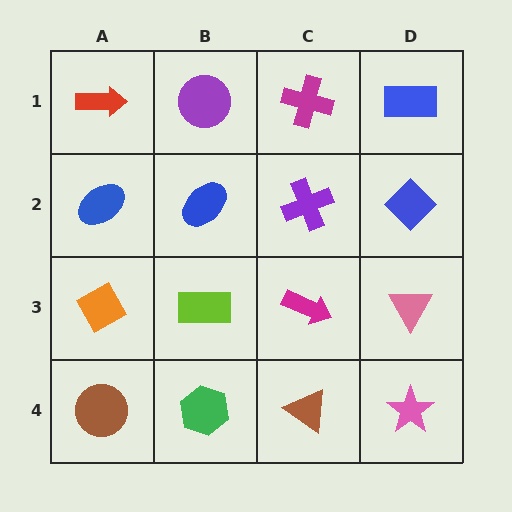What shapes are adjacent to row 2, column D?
A blue rectangle (row 1, column D), a pink triangle (row 3, column D), a purple cross (row 2, column C).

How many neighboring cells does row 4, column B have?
3.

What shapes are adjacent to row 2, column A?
A red arrow (row 1, column A), an orange diamond (row 3, column A), a blue ellipse (row 2, column B).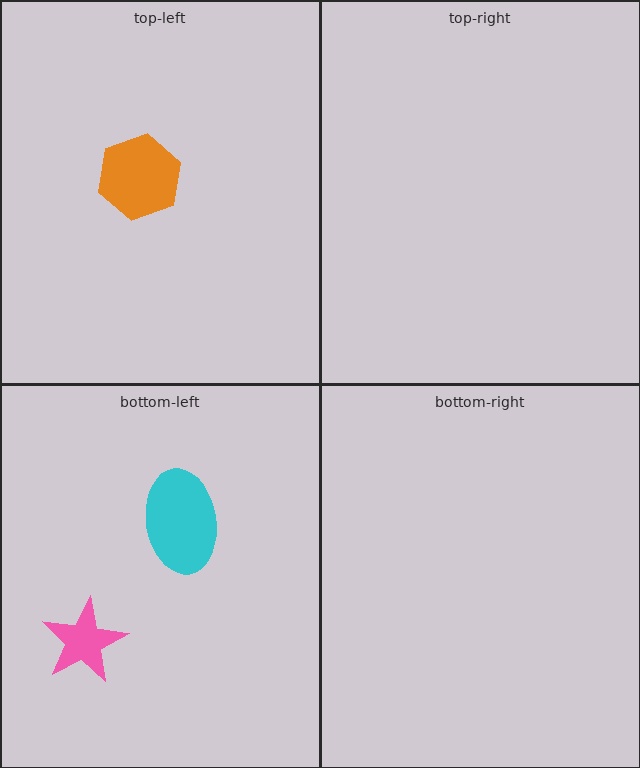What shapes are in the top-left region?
The orange hexagon.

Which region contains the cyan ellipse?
The bottom-left region.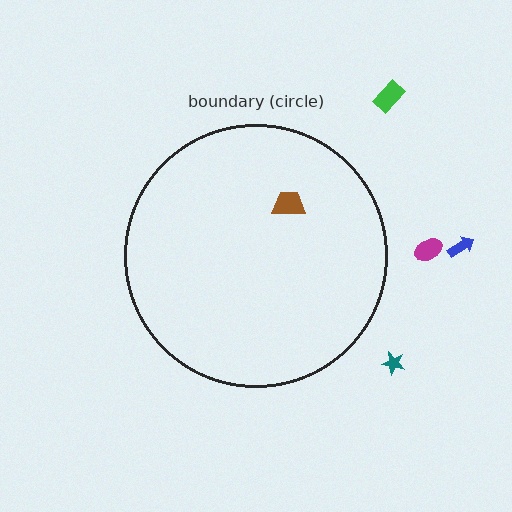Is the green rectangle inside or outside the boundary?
Outside.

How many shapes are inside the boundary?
1 inside, 4 outside.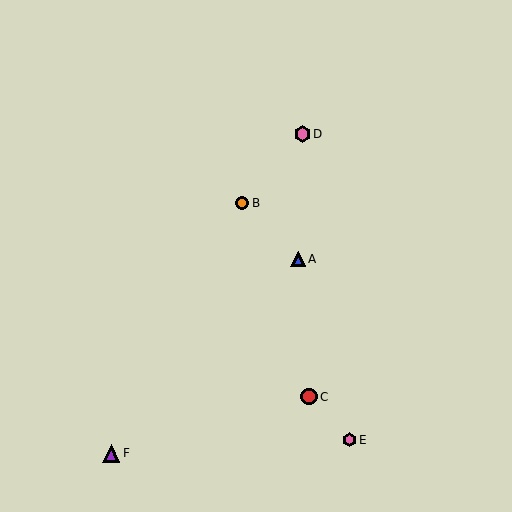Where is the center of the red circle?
The center of the red circle is at (309, 397).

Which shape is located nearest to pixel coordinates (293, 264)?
The blue triangle (labeled A) at (298, 259) is nearest to that location.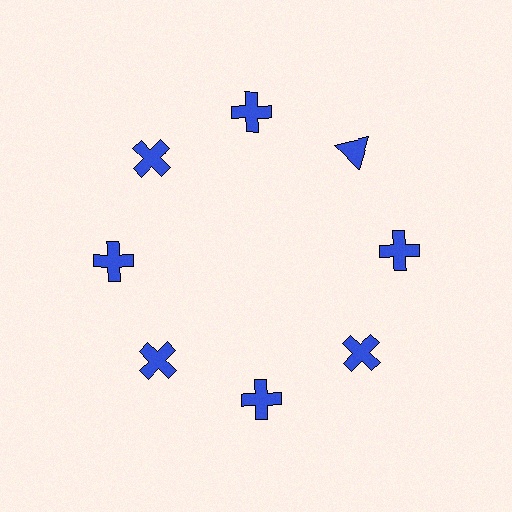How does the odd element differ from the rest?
It has a different shape: triangle instead of cross.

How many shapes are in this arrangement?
There are 8 shapes arranged in a ring pattern.